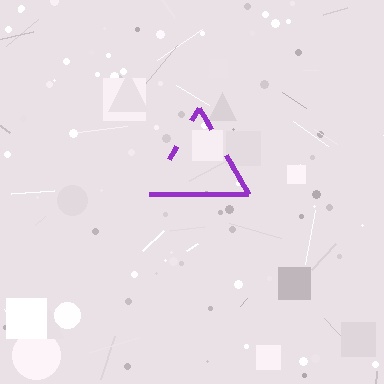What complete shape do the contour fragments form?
The contour fragments form a triangle.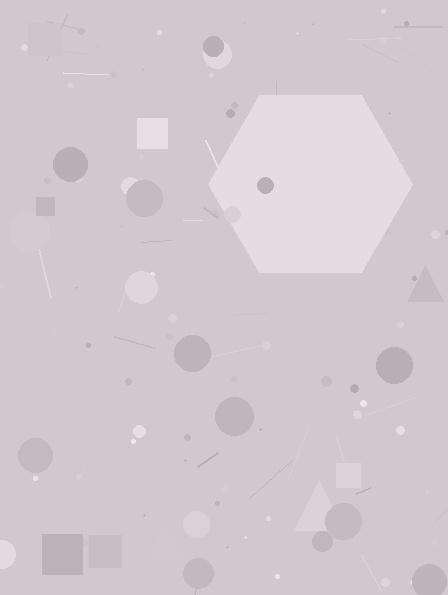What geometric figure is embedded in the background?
A hexagon is embedded in the background.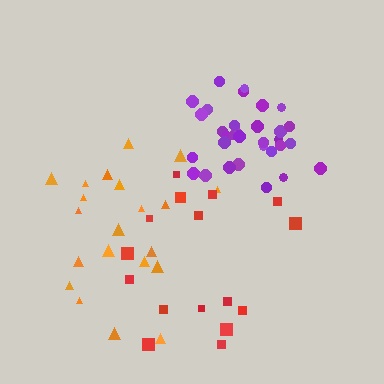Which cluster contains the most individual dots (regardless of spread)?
Purple (32).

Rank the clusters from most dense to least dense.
purple, orange, red.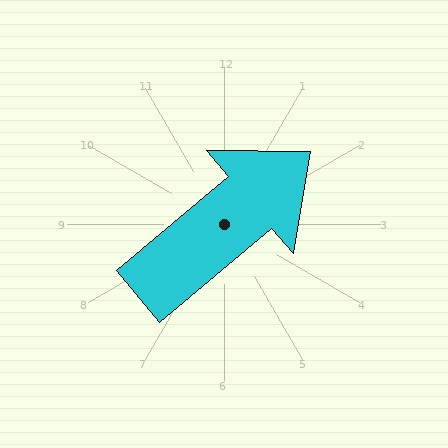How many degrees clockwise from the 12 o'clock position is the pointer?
Approximately 50 degrees.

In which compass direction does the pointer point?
Northeast.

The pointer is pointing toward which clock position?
Roughly 2 o'clock.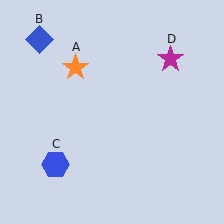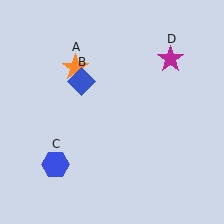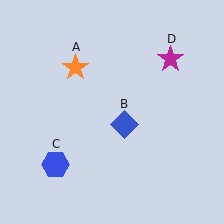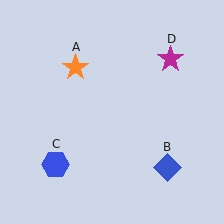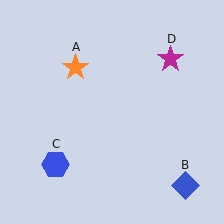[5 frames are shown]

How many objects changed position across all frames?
1 object changed position: blue diamond (object B).